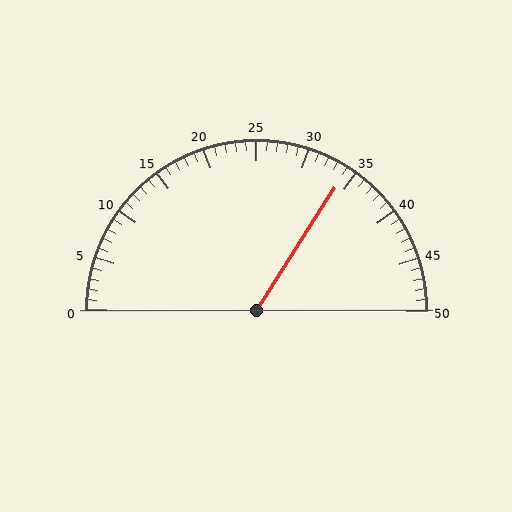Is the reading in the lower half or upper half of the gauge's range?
The reading is in the upper half of the range (0 to 50).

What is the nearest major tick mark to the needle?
The nearest major tick mark is 35.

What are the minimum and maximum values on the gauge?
The gauge ranges from 0 to 50.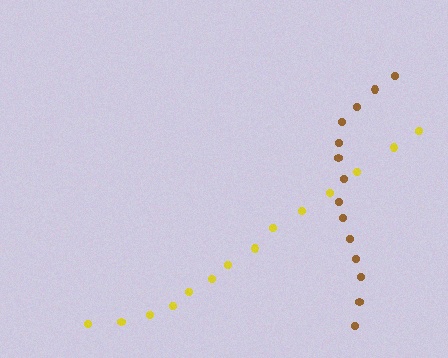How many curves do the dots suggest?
There are 2 distinct paths.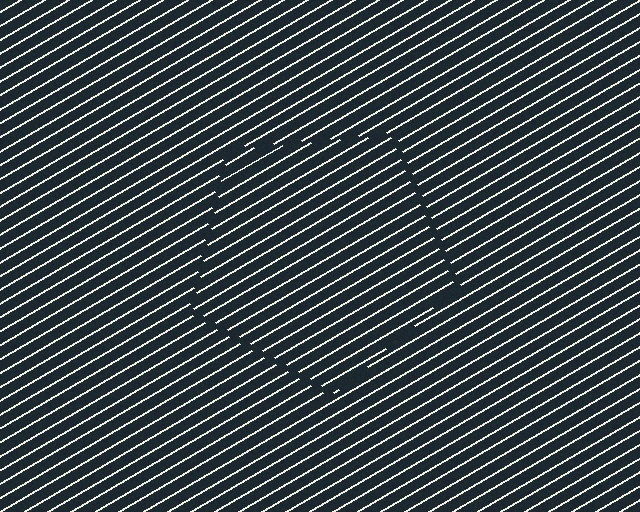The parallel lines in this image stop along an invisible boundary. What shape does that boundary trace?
An illusory pentagon. The interior of the shape contains the same grating, shifted by half a period — the contour is defined by the phase discontinuity where line-ends from the inner and outer gratings abut.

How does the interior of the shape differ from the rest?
The interior of the shape contains the same grating, shifted by half a period — the contour is defined by the phase discontinuity where line-ends from the inner and outer gratings abut.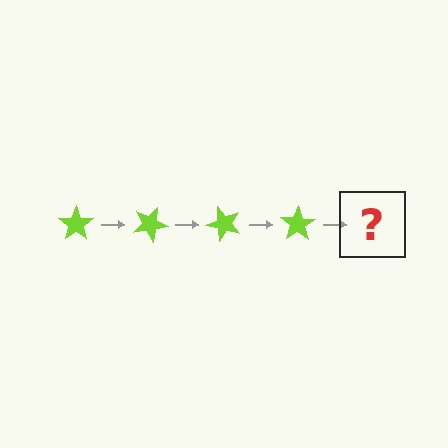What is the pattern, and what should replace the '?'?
The pattern is that the star rotates 25 degrees each step. The '?' should be a lime star rotated 100 degrees.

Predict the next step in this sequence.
The next step is a lime star rotated 100 degrees.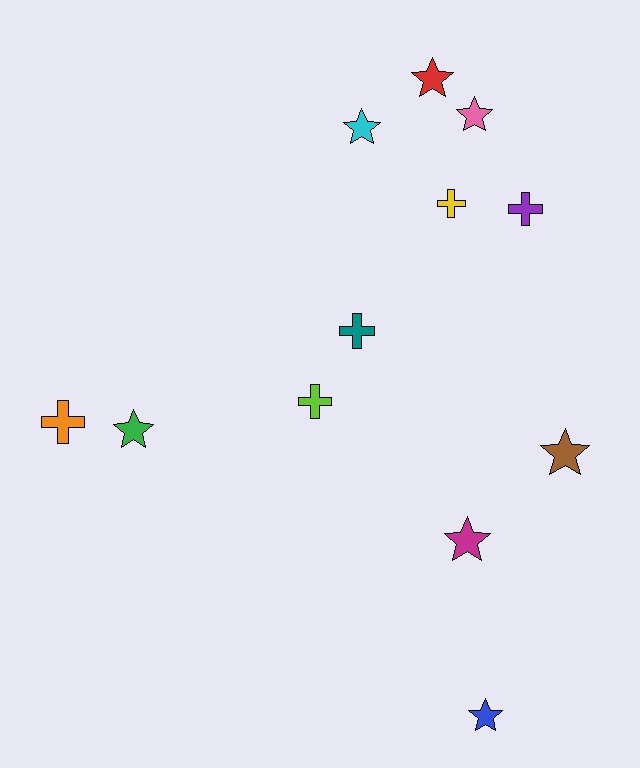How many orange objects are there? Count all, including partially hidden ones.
There is 1 orange object.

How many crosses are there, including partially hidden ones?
There are 5 crosses.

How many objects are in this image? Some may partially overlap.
There are 12 objects.